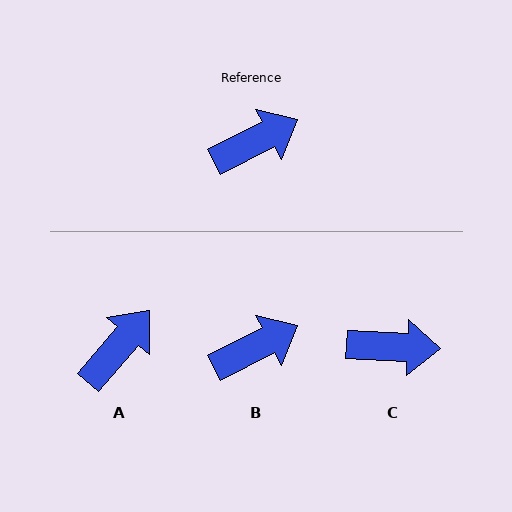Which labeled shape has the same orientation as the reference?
B.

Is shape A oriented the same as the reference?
No, it is off by about 23 degrees.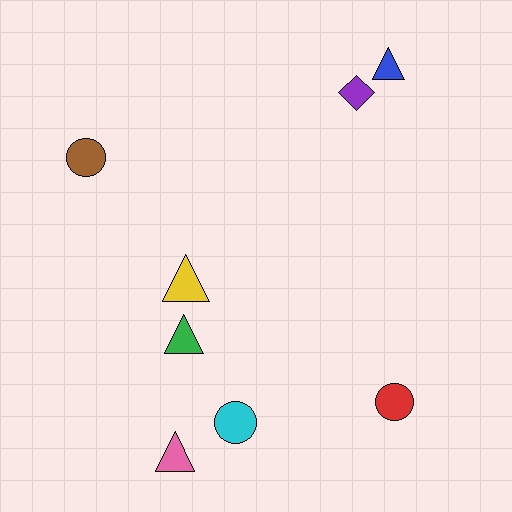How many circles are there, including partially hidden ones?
There are 3 circles.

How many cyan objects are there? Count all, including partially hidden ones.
There is 1 cyan object.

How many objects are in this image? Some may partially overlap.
There are 8 objects.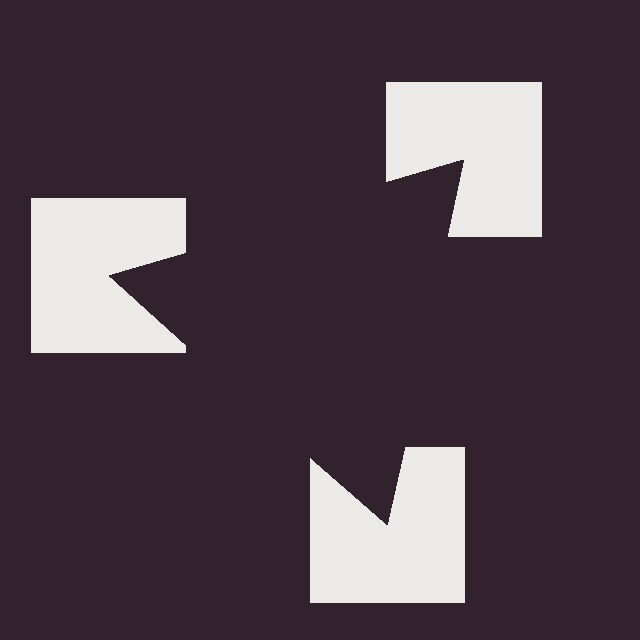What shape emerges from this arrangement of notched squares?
An illusory triangle — its edges are inferred from the aligned wedge cuts in the notched squares, not physically drawn.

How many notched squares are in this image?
There are 3 — one at each vertex of the illusory triangle.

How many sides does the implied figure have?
3 sides.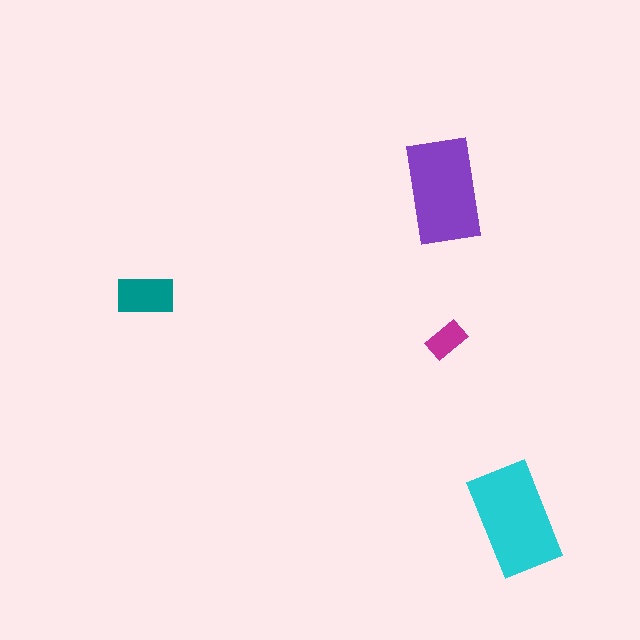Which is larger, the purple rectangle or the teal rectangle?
The purple one.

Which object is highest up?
The purple rectangle is topmost.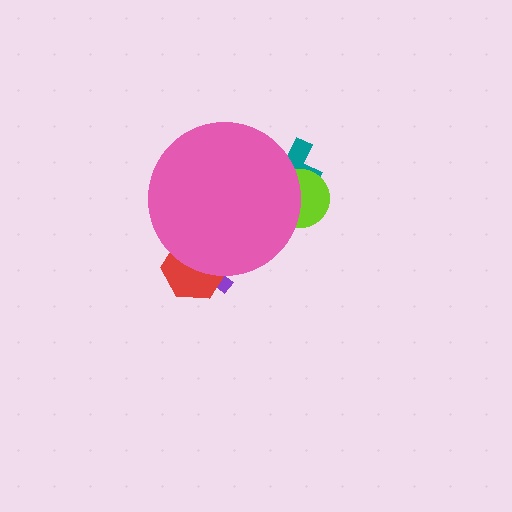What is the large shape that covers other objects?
A pink circle.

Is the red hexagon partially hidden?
Yes, the red hexagon is partially hidden behind the pink circle.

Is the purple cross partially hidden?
Yes, the purple cross is partially hidden behind the pink circle.